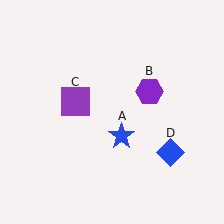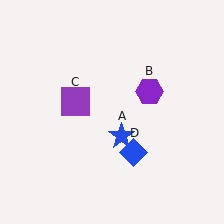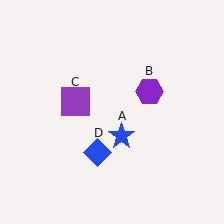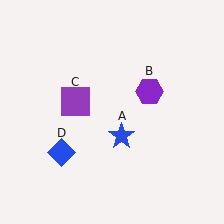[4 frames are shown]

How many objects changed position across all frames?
1 object changed position: blue diamond (object D).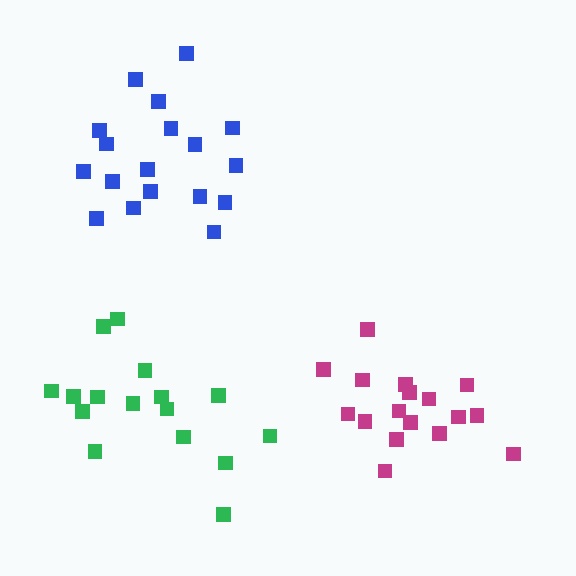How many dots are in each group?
Group 1: 17 dots, Group 2: 16 dots, Group 3: 18 dots (51 total).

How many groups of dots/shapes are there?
There are 3 groups.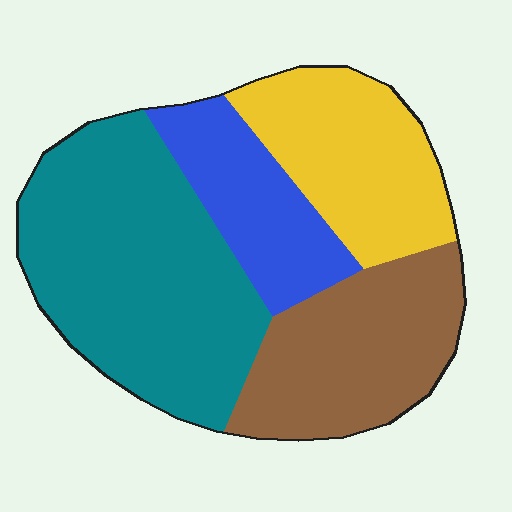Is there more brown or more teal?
Teal.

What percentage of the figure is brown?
Brown covers about 25% of the figure.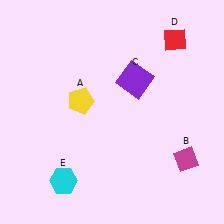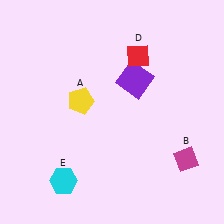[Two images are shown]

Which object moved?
The red diamond (D) moved left.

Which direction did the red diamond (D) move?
The red diamond (D) moved left.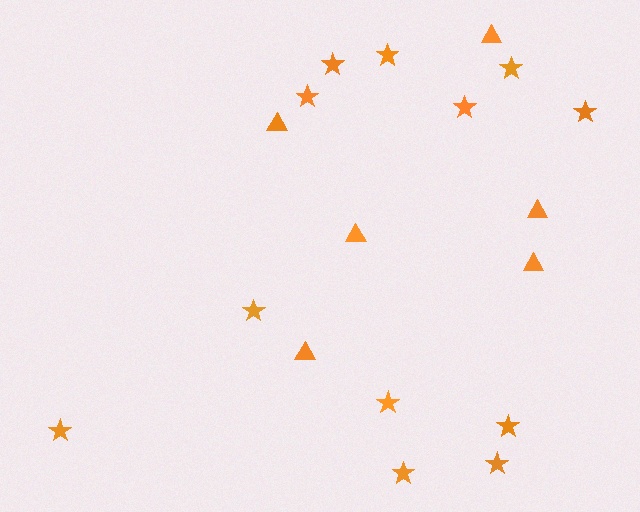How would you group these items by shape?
There are 2 groups: one group of stars (12) and one group of triangles (6).